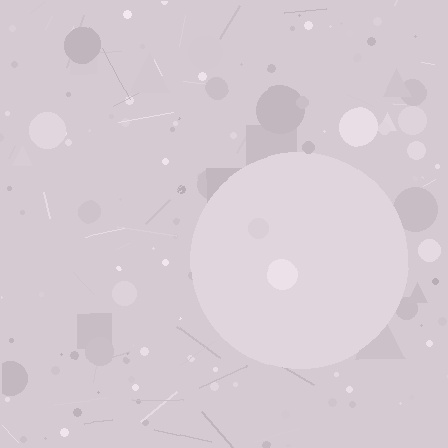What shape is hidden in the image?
A circle is hidden in the image.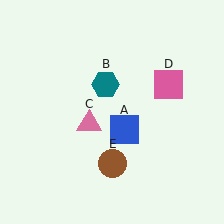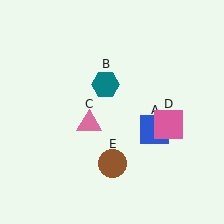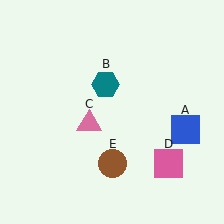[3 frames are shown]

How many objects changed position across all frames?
2 objects changed position: blue square (object A), pink square (object D).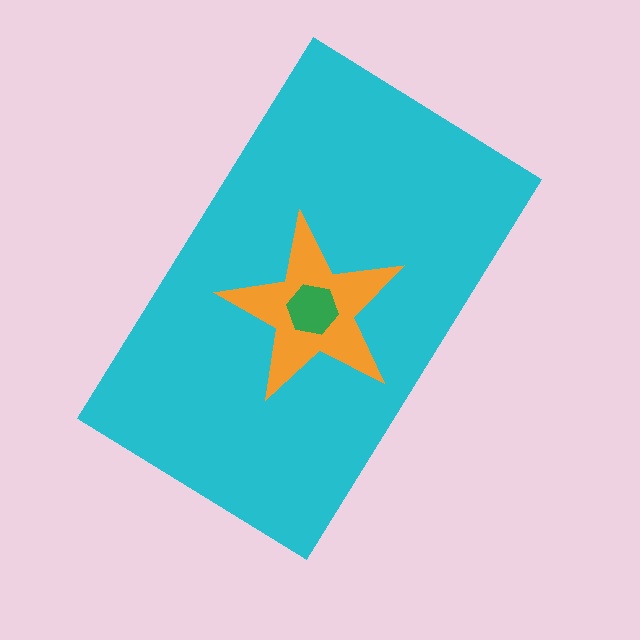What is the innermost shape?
The green hexagon.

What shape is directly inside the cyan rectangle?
The orange star.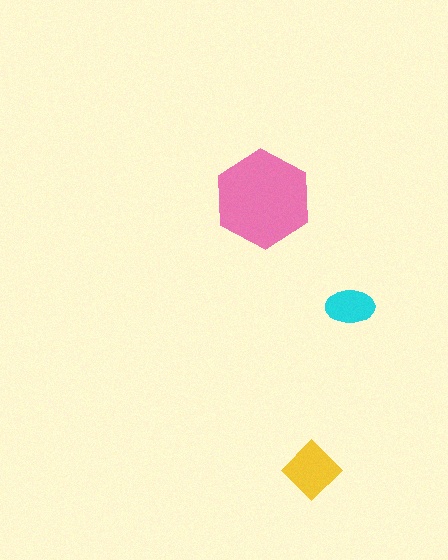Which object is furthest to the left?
The pink hexagon is leftmost.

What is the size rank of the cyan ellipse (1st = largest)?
3rd.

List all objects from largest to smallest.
The pink hexagon, the yellow diamond, the cyan ellipse.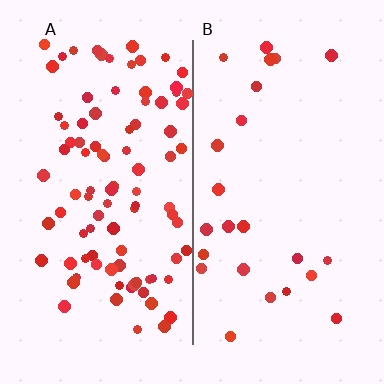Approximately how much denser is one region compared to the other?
Approximately 3.8× — region A over region B.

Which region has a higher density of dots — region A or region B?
A (the left).